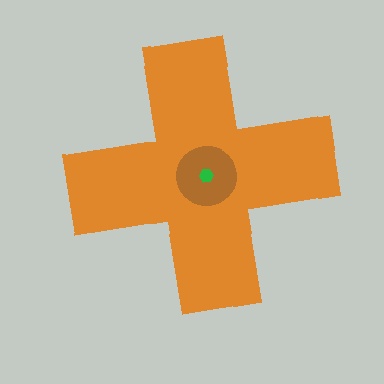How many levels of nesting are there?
3.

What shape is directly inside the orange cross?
The brown circle.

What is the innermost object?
The green hexagon.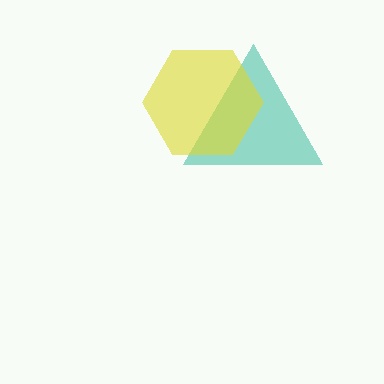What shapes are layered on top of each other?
The layered shapes are: a teal triangle, a yellow hexagon.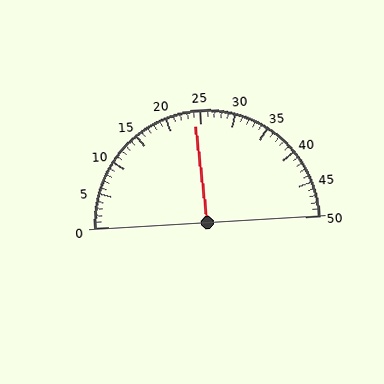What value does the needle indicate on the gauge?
The needle indicates approximately 24.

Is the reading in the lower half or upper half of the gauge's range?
The reading is in the lower half of the range (0 to 50).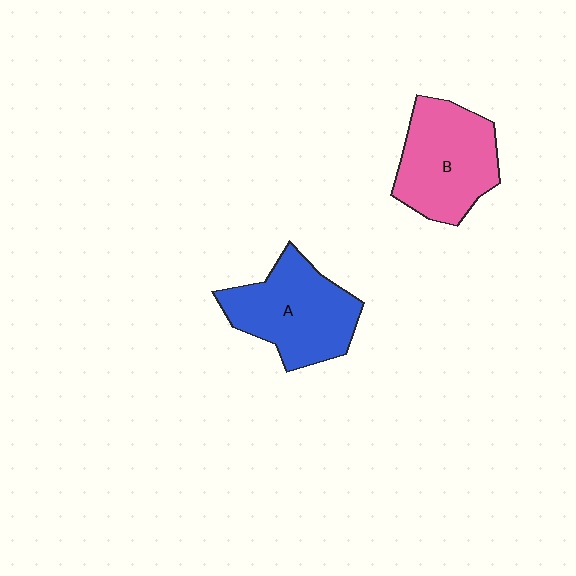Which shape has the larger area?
Shape A (blue).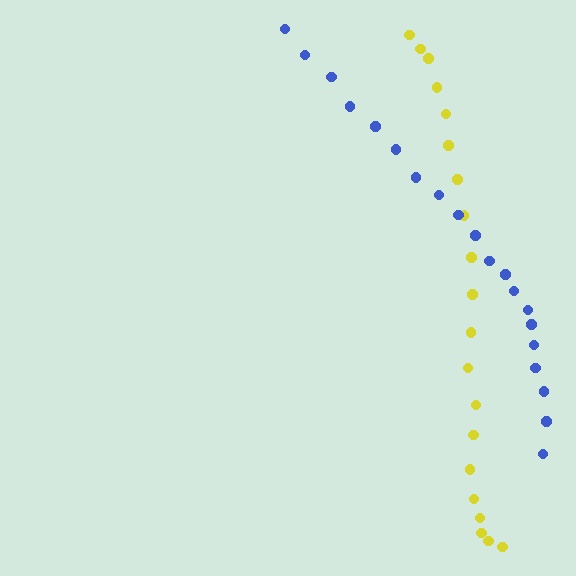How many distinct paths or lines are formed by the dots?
There are 2 distinct paths.